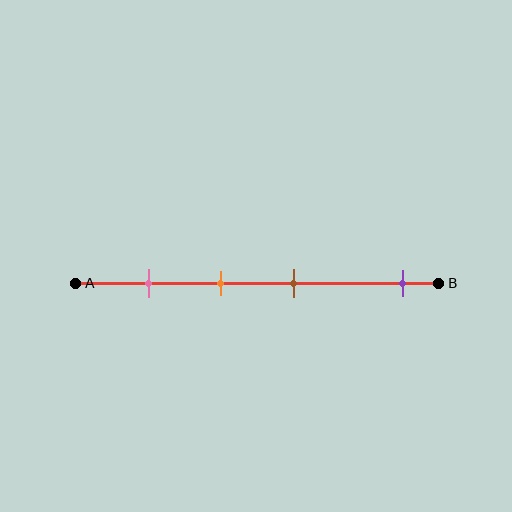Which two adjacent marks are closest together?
The orange and brown marks are the closest adjacent pair.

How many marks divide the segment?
There are 4 marks dividing the segment.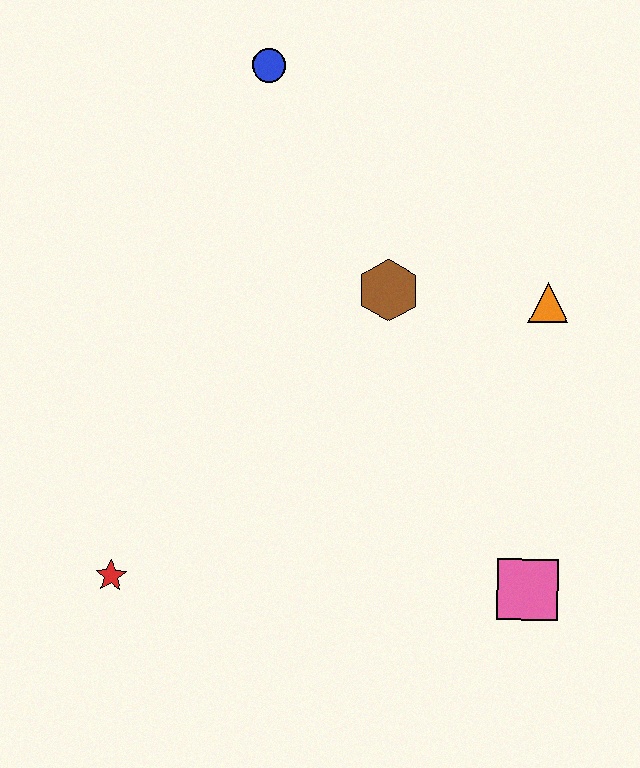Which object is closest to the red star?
The brown hexagon is closest to the red star.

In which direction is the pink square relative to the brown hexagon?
The pink square is below the brown hexagon.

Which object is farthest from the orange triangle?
The red star is farthest from the orange triangle.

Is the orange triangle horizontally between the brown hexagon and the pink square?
No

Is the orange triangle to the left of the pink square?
No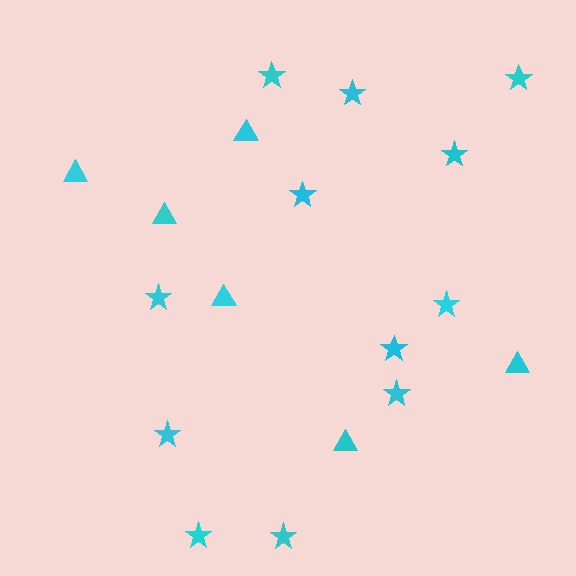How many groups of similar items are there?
There are 2 groups: one group of triangles (6) and one group of stars (12).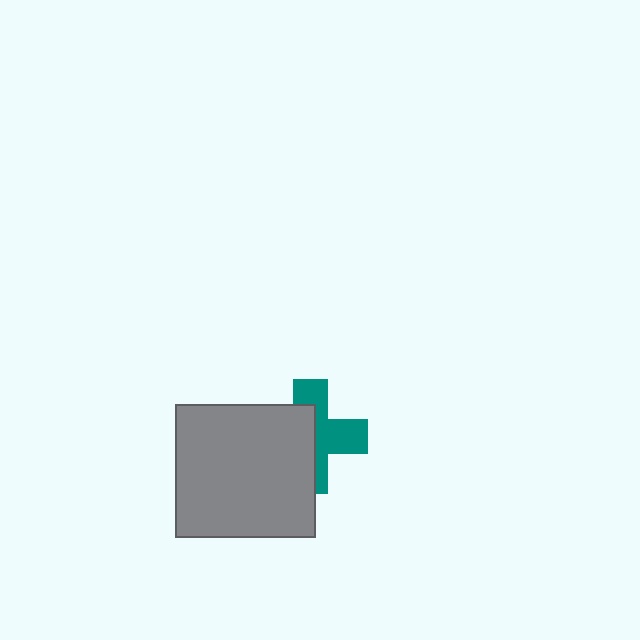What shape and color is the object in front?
The object in front is a gray rectangle.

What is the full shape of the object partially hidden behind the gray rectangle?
The partially hidden object is a teal cross.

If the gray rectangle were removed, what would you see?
You would see the complete teal cross.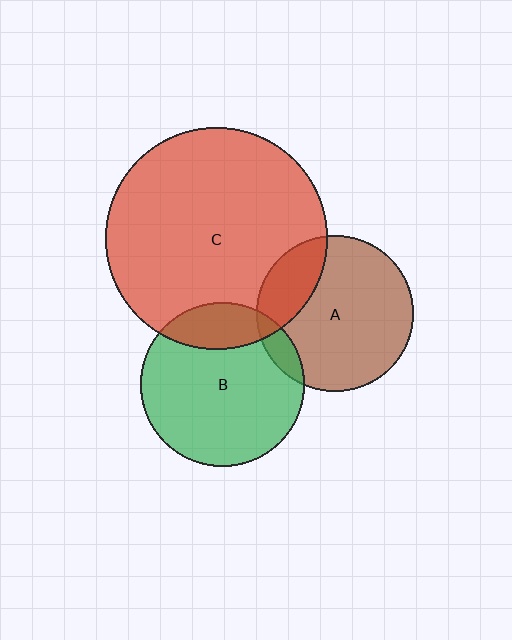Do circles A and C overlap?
Yes.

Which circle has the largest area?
Circle C (red).